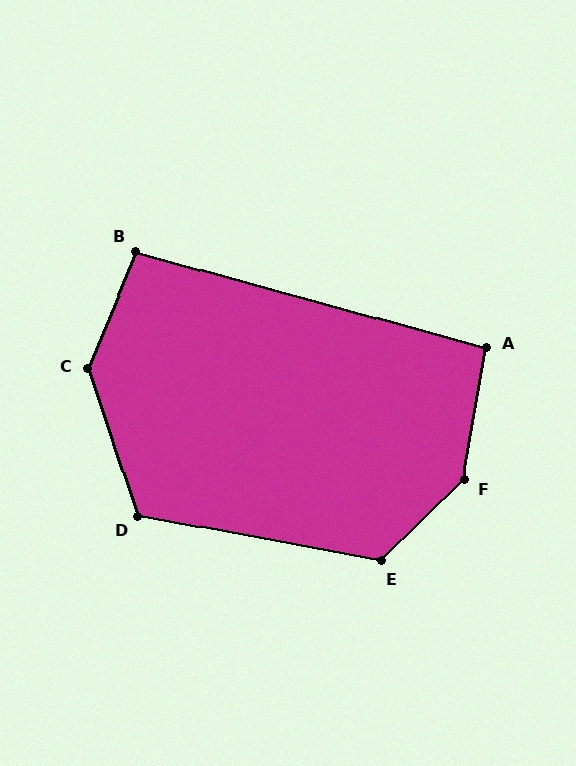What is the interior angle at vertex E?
Approximately 125 degrees (obtuse).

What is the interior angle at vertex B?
Approximately 97 degrees (obtuse).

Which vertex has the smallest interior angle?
A, at approximately 96 degrees.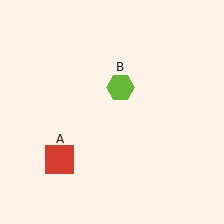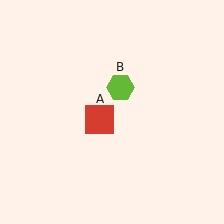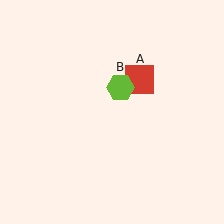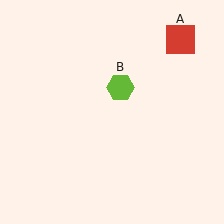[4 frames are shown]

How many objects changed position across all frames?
1 object changed position: red square (object A).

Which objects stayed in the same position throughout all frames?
Lime hexagon (object B) remained stationary.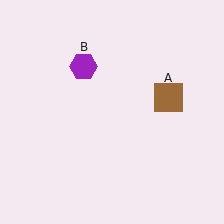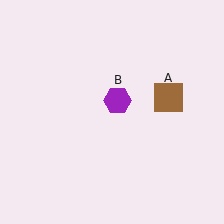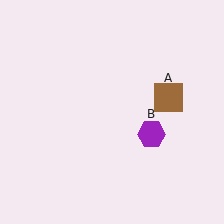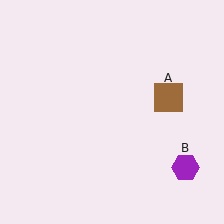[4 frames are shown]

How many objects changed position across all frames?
1 object changed position: purple hexagon (object B).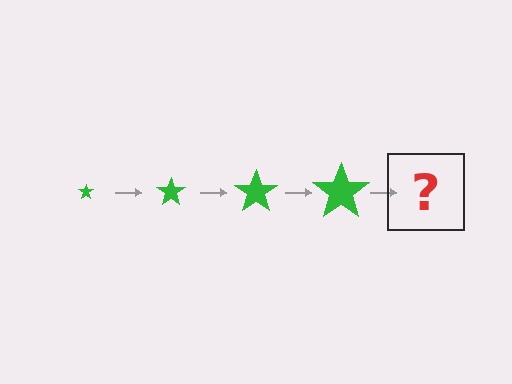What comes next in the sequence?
The next element should be a green star, larger than the previous one.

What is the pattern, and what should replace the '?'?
The pattern is that the star gets progressively larger each step. The '?' should be a green star, larger than the previous one.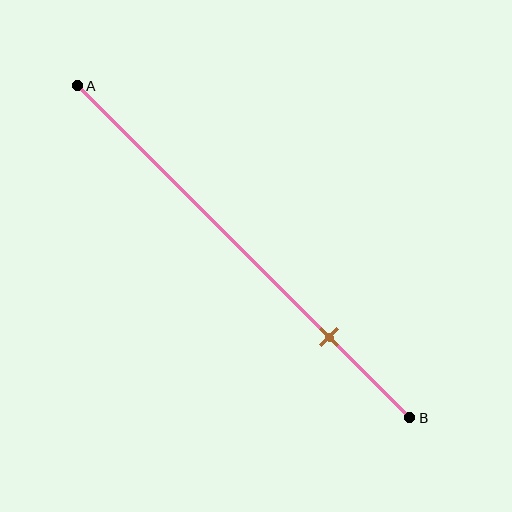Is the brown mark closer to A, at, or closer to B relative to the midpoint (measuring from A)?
The brown mark is closer to point B than the midpoint of segment AB.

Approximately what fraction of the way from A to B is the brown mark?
The brown mark is approximately 75% of the way from A to B.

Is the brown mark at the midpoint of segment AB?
No, the mark is at about 75% from A, not at the 50% midpoint.